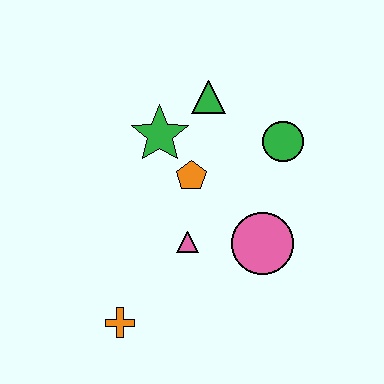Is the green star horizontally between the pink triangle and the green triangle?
No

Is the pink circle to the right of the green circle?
No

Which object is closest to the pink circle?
The pink triangle is closest to the pink circle.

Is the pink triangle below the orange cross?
No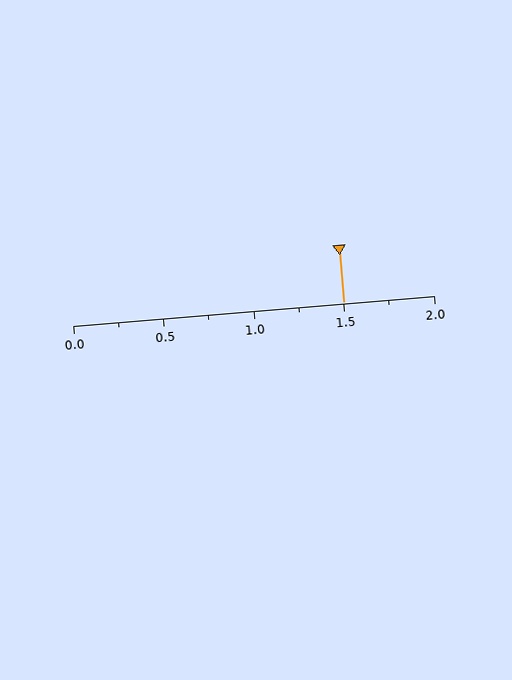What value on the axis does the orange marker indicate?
The marker indicates approximately 1.5.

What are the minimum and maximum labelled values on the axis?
The axis runs from 0.0 to 2.0.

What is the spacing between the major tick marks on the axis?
The major ticks are spaced 0.5 apart.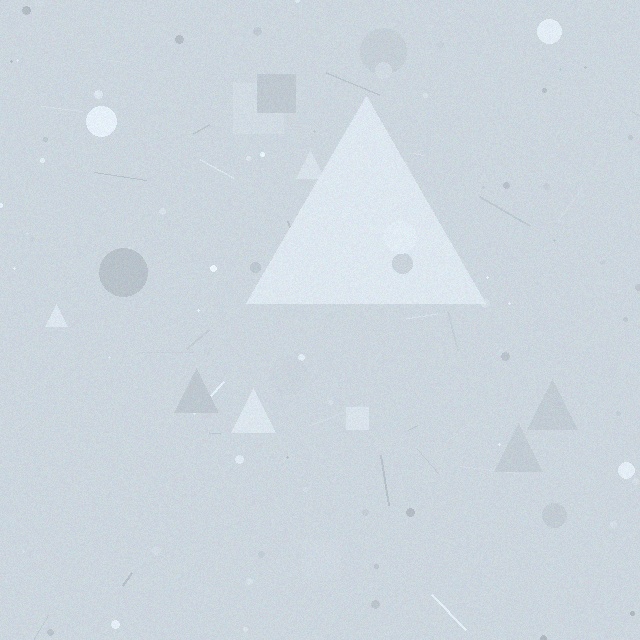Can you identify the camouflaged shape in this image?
The camouflaged shape is a triangle.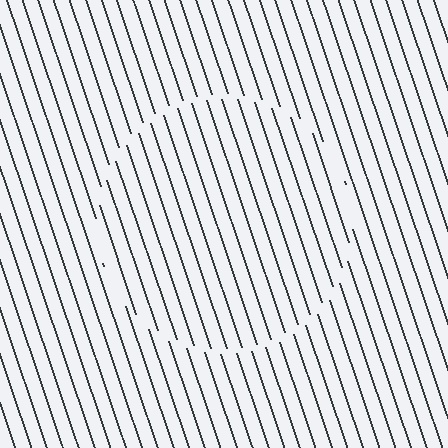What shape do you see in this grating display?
An illusory circle. The interior of the shape contains the same grating, shifted by half a period — the contour is defined by the phase discontinuity where line-ends from the inner and outer gratings abut.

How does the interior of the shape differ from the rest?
The interior of the shape contains the same grating, shifted by half a period — the contour is defined by the phase discontinuity where line-ends from the inner and outer gratings abut.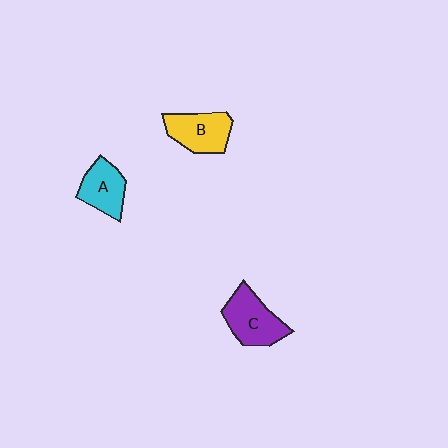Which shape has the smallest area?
Shape A (cyan).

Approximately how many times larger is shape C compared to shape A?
Approximately 1.3 times.